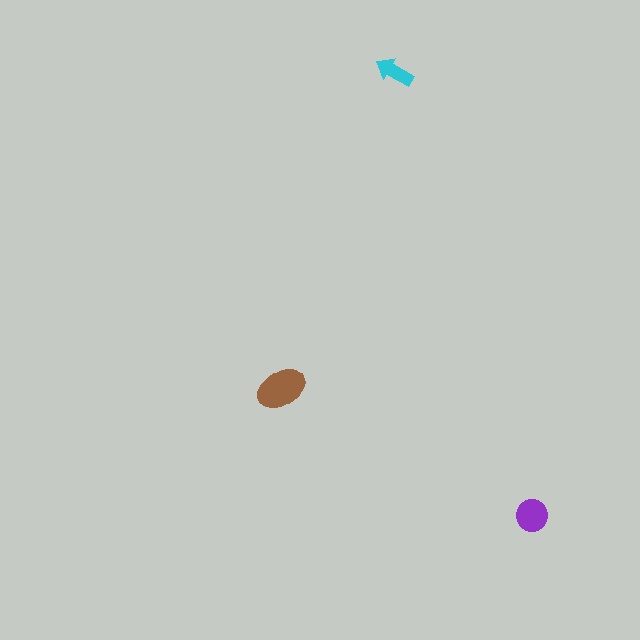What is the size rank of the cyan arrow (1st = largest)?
3rd.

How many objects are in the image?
There are 3 objects in the image.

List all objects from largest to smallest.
The brown ellipse, the purple circle, the cyan arrow.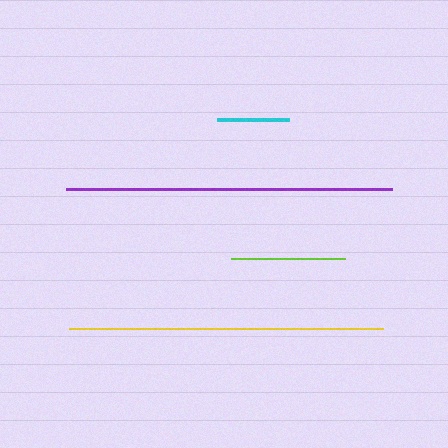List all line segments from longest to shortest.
From longest to shortest: purple, yellow, lime, cyan.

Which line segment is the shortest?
The cyan line is the shortest at approximately 72 pixels.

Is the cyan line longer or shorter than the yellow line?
The yellow line is longer than the cyan line.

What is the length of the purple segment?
The purple segment is approximately 327 pixels long.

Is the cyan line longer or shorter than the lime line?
The lime line is longer than the cyan line.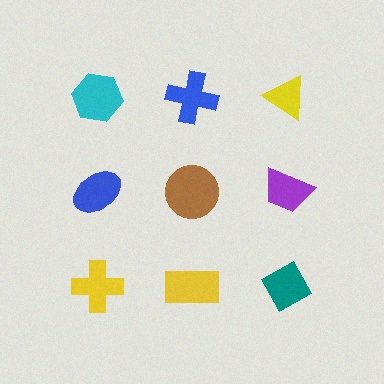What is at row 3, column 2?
A yellow rectangle.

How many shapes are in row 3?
3 shapes.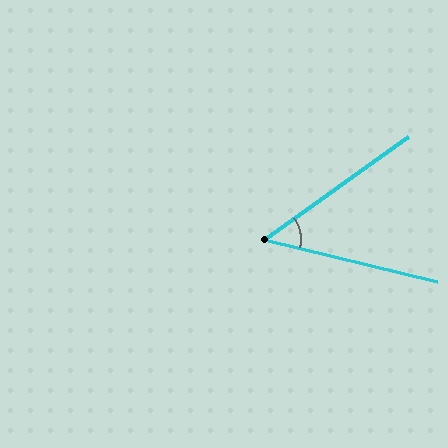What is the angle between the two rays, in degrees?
Approximately 49 degrees.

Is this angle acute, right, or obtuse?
It is acute.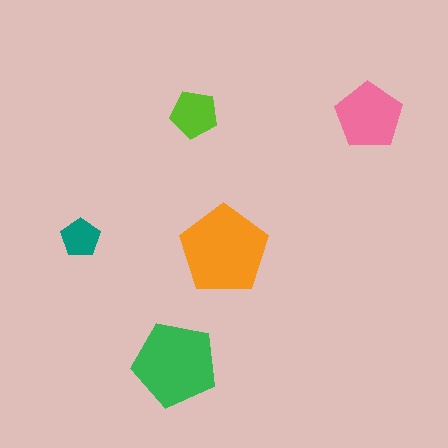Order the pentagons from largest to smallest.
the orange one, the green one, the pink one, the lime one, the teal one.